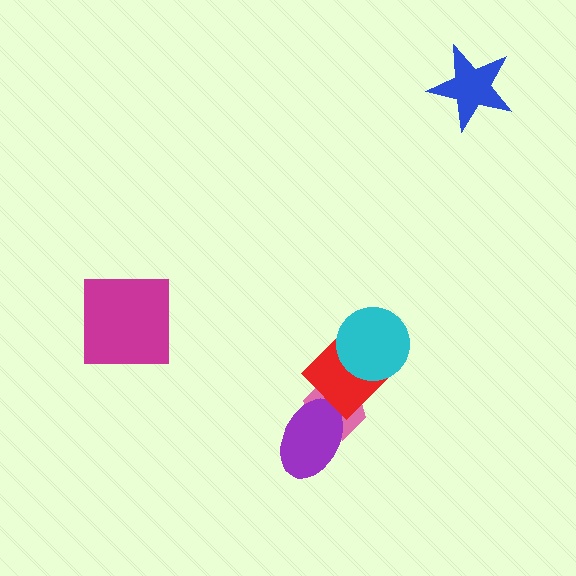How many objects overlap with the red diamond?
3 objects overlap with the red diamond.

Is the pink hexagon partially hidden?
Yes, it is partially covered by another shape.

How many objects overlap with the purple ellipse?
2 objects overlap with the purple ellipse.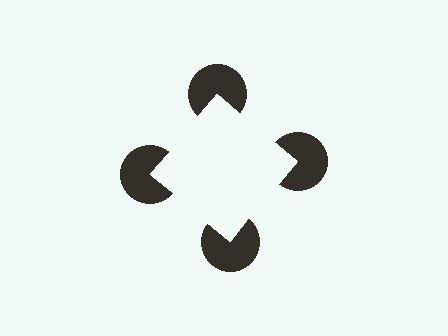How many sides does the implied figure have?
4 sides.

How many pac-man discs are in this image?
There are 4 — one at each vertex of the illusory square.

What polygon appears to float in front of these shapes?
An illusory square — its edges are inferred from the aligned wedge cuts in the pac-man discs, not physically drawn.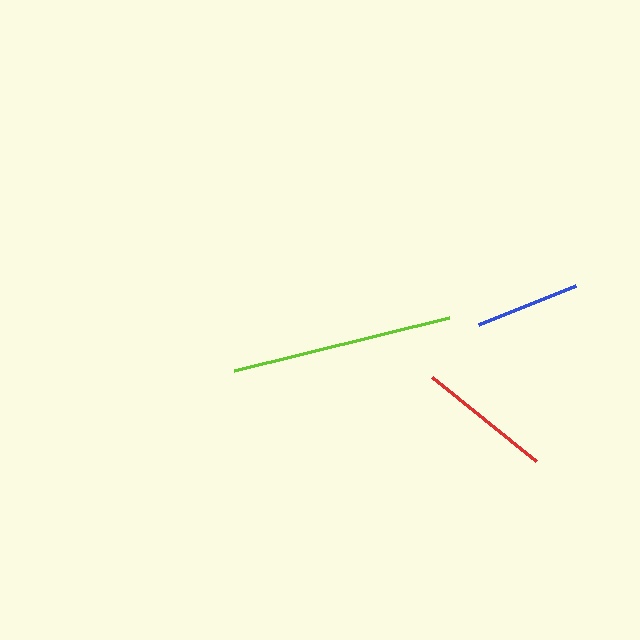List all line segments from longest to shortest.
From longest to shortest: lime, red, blue.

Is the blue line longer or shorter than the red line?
The red line is longer than the blue line.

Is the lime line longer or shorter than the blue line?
The lime line is longer than the blue line.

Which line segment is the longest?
The lime line is the longest at approximately 221 pixels.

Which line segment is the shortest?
The blue line is the shortest at approximately 105 pixels.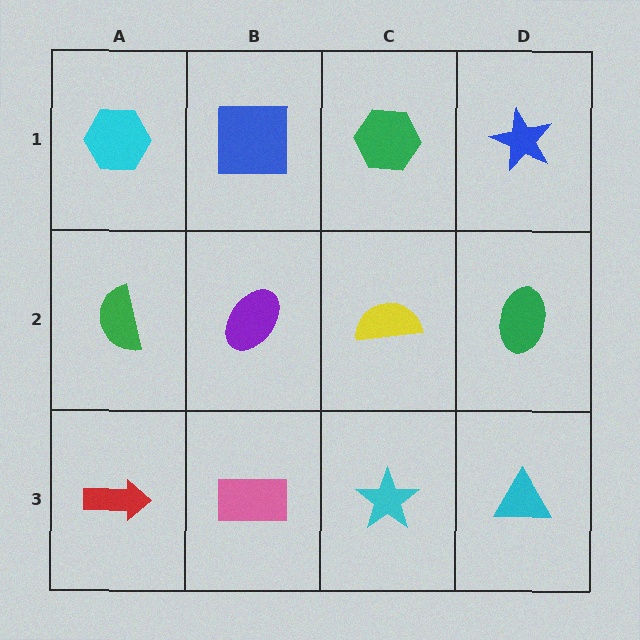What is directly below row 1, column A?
A green semicircle.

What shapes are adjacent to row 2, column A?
A cyan hexagon (row 1, column A), a red arrow (row 3, column A), a purple ellipse (row 2, column B).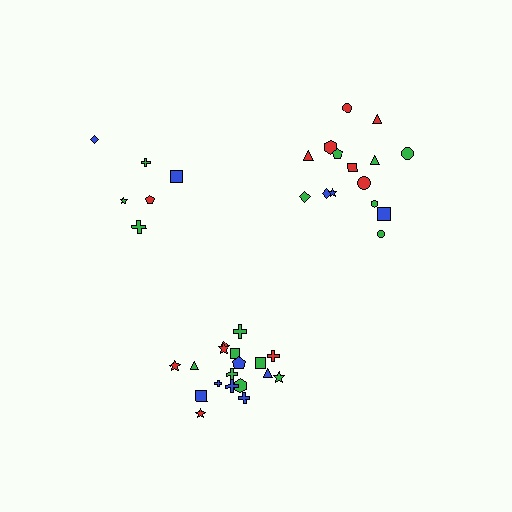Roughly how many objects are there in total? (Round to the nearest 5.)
Roughly 40 objects in total.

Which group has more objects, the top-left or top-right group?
The top-right group.